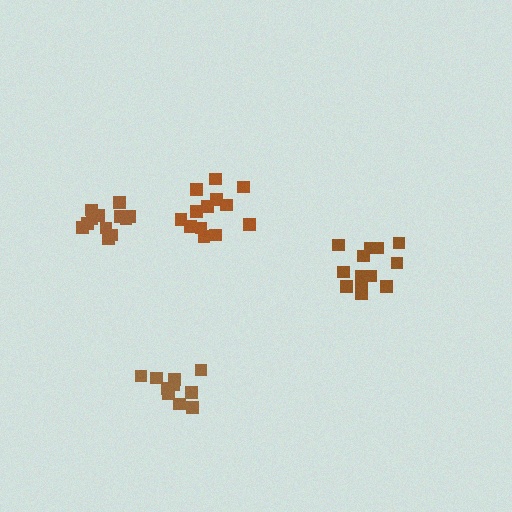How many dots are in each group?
Group 1: 10 dots, Group 2: 13 dots, Group 3: 12 dots, Group 4: 13 dots (48 total).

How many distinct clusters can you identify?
There are 4 distinct clusters.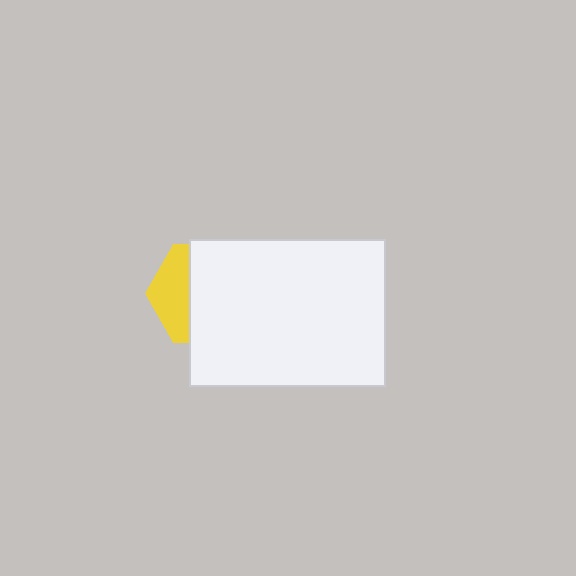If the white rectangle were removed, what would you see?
You would see the complete yellow hexagon.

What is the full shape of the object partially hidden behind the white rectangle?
The partially hidden object is a yellow hexagon.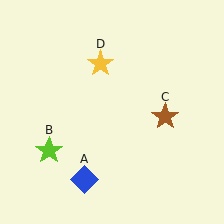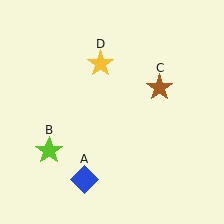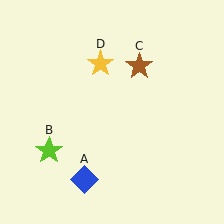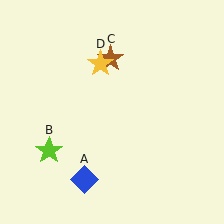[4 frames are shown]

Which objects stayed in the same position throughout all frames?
Blue diamond (object A) and lime star (object B) and yellow star (object D) remained stationary.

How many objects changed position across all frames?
1 object changed position: brown star (object C).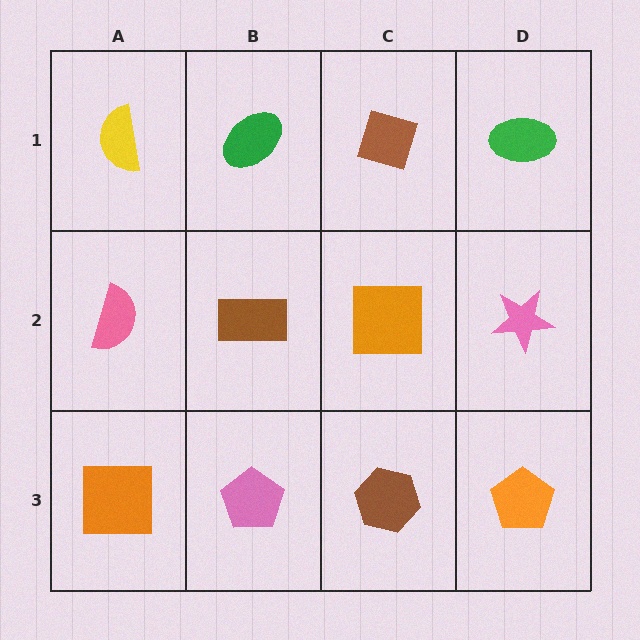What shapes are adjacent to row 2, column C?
A brown diamond (row 1, column C), a brown hexagon (row 3, column C), a brown rectangle (row 2, column B), a pink star (row 2, column D).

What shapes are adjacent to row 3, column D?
A pink star (row 2, column D), a brown hexagon (row 3, column C).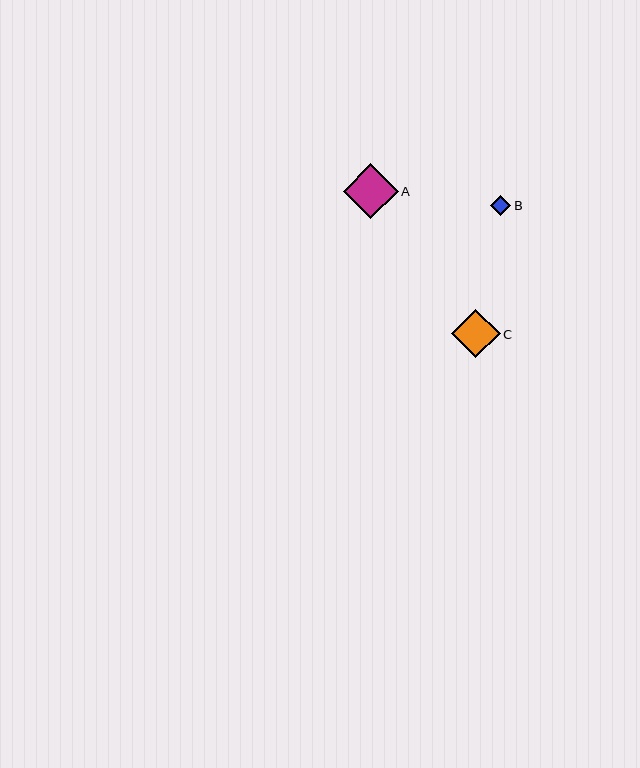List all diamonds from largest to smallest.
From largest to smallest: A, C, B.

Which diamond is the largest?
Diamond A is the largest with a size of approximately 55 pixels.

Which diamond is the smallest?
Diamond B is the smallest with a size of approximately 20 pixels.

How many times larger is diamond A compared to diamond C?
Diamond A is approximately 1.1 times the size of diamond C.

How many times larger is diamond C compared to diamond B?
Diamond C is approximately 2.4 times the size of diamond B.